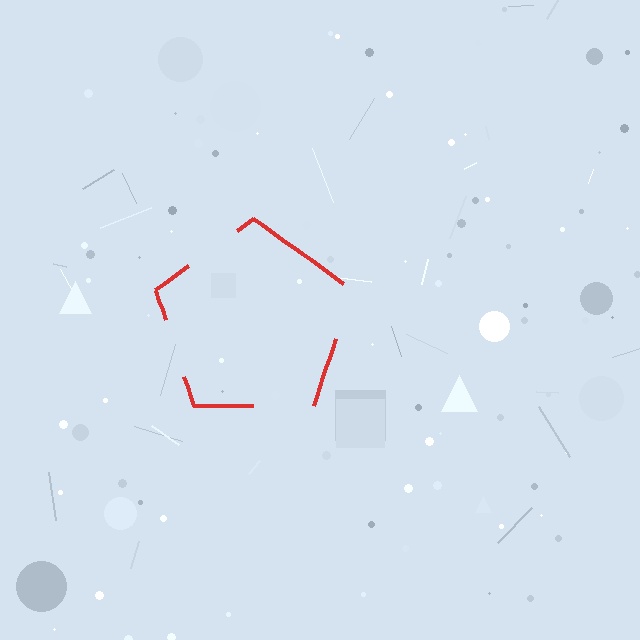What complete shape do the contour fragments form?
The contour fragments form a pentagon.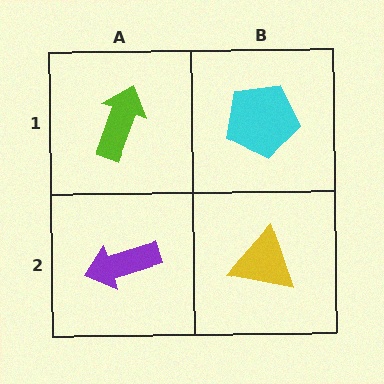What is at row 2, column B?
A yellow triangle.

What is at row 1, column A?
A lime arrow.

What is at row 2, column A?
A purple arrow.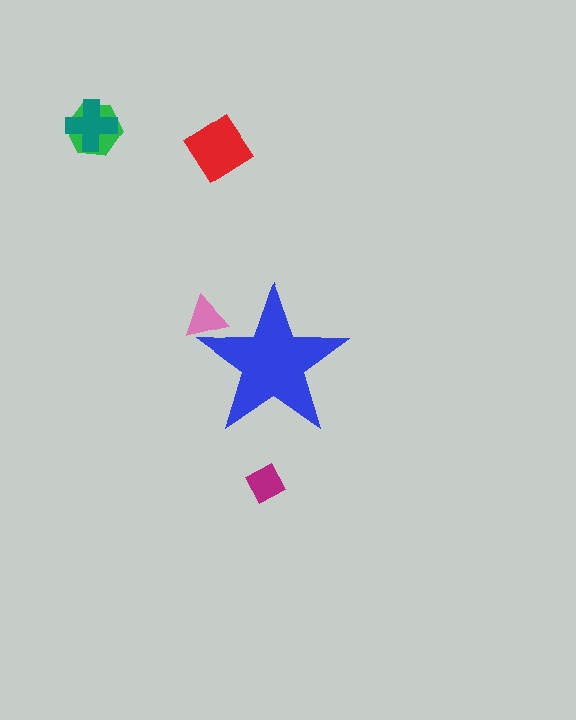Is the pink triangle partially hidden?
Yes, the pink triangle is partially hidden behind the blue star.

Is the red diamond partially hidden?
No, the red diamond is fully visible.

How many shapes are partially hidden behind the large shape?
1 shape is partially hidden.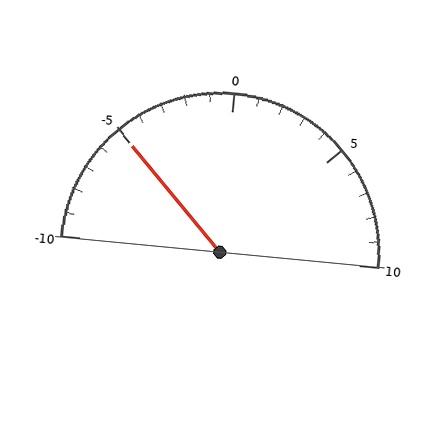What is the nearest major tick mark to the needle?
The nearest major tick mark is -5.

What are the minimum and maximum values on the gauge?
The gauge ranges from -10 to 10.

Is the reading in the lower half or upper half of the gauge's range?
The reading is in the lower half of the range (-10 to 10).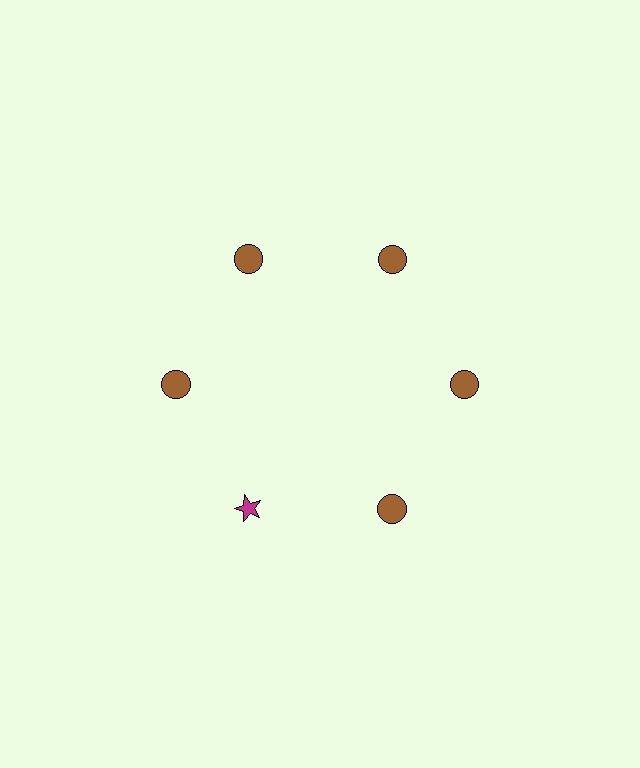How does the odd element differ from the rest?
It differs in both color (magenta instead of brown) and shape (star instead of circle).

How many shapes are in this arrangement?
There are 6 shapes arranged in a ring pattern.